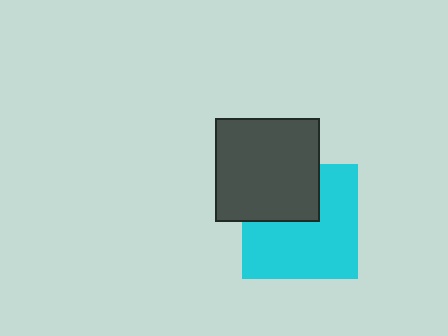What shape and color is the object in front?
The object in front is a dark gray square.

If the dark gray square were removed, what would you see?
You would see the complete cyan square.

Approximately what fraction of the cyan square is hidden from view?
Roughly 34% of the cyan square is hidden behind the dark gray square.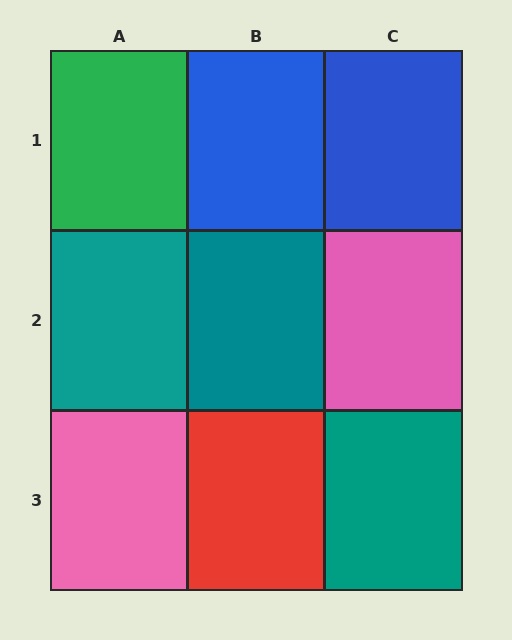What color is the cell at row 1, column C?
Blue.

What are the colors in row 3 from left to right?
Pink, red, teal.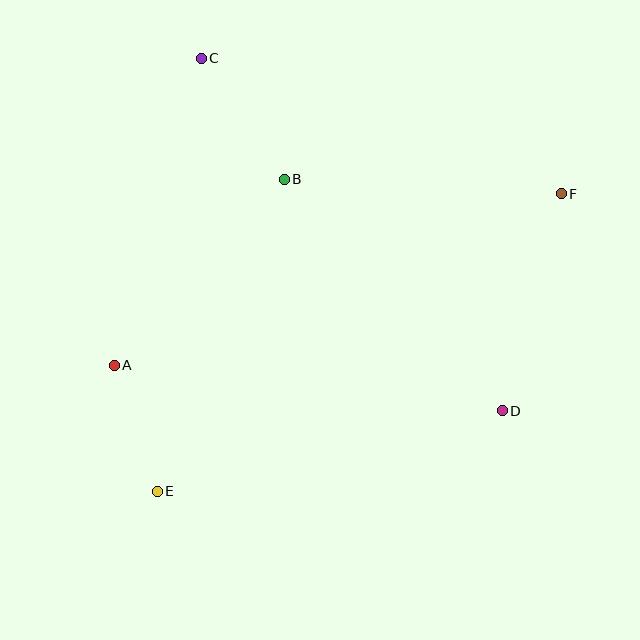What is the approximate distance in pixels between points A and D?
The distance between A and D is approximately 391 pixels.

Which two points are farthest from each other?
Points E and F are farthest from each other.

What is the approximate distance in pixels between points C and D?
The distance between C and D is approximately 464 pixels.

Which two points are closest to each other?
Points A and E are closest to each other.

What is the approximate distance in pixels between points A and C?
The distance between A and C is approximately 319 pixels.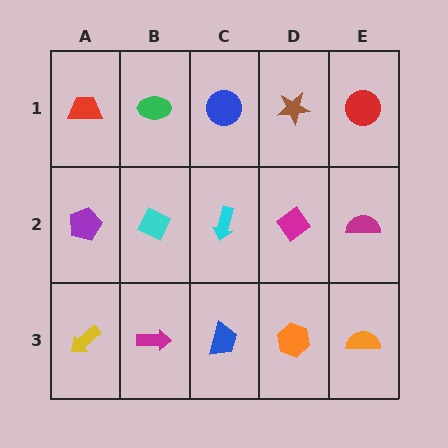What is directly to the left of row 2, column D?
A cyan arrow.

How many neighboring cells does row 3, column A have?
2.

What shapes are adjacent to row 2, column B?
A green ellipse (row 1, column B), a magenta arrow (row 3, column B), a purple pentagon (row 2, column A), a cyan arrow (row 2, column C).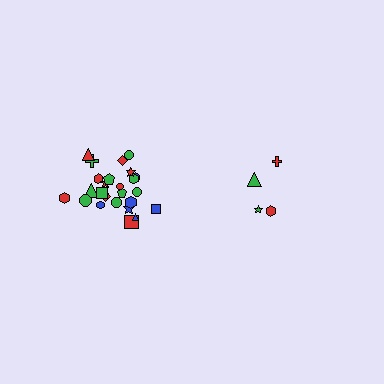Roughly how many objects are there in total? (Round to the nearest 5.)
Roughly 30 objects in total.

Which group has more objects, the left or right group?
The left group.